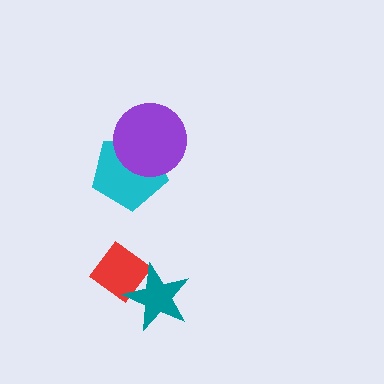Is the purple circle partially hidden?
No, no other shape covers it.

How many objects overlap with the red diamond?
1 object overlaps with the red diamond.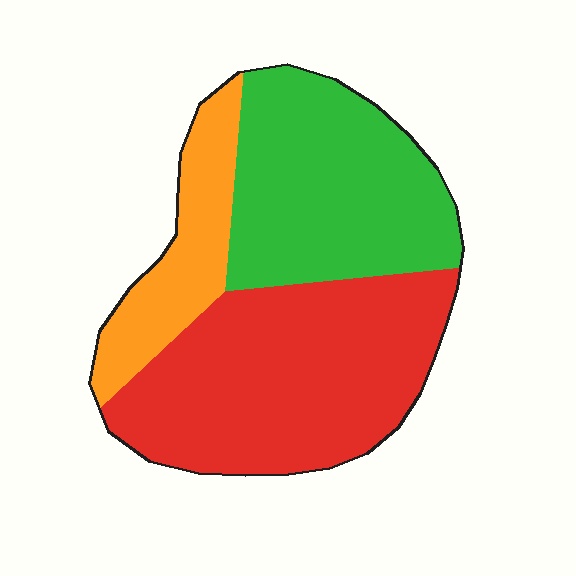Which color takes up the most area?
Red, at roughly 45%.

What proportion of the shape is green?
Green covers roughly 35% of the shape.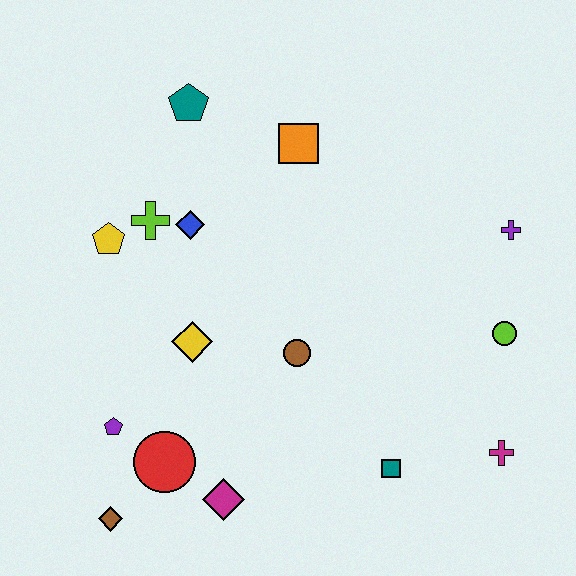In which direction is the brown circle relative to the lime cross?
The brown circle is to the right of the lime cross.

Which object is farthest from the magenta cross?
The teal pentagon is farthest from the magenta cross.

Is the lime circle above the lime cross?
No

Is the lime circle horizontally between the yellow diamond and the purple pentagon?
No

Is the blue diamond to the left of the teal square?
Yes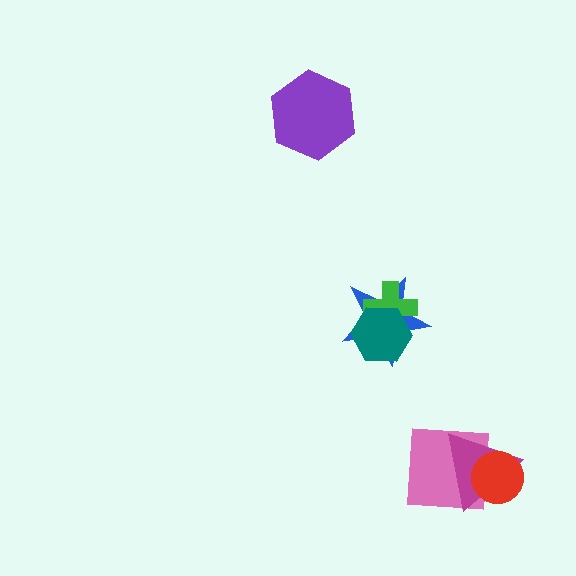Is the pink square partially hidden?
Yes, it is partially covered by another shape.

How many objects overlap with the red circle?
2 objects overlap with the red circle.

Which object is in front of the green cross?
The teal hexagon is in front of the green cross.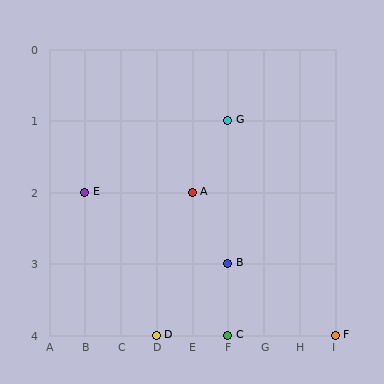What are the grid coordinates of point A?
Point A is at grid coordinates (E, 2).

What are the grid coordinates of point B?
Point B is at grid coordinates (F, 3).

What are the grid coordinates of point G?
Point G is at grid coordinates (F, 1).